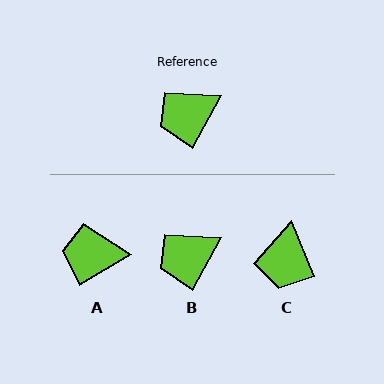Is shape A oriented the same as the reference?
No, it is off by about 30 degrees.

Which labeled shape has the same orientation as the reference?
B.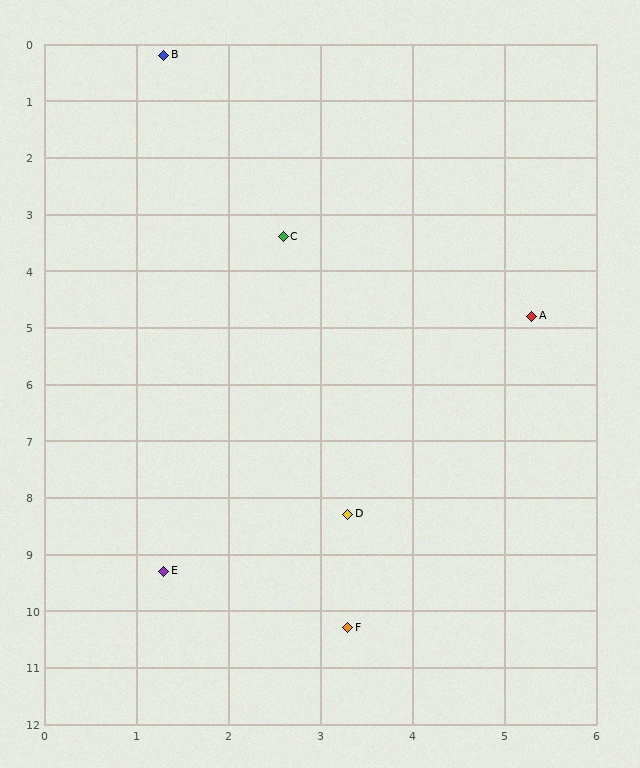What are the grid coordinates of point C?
Point C is at approximately (2.6, 3.4).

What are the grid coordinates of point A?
Point A is at approximately (5.3, 4.8).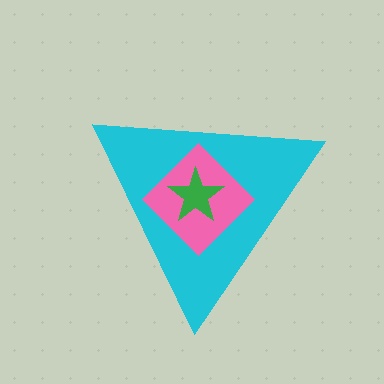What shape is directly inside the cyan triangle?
The pink diamond.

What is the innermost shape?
The green star.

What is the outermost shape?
The cyan triangle.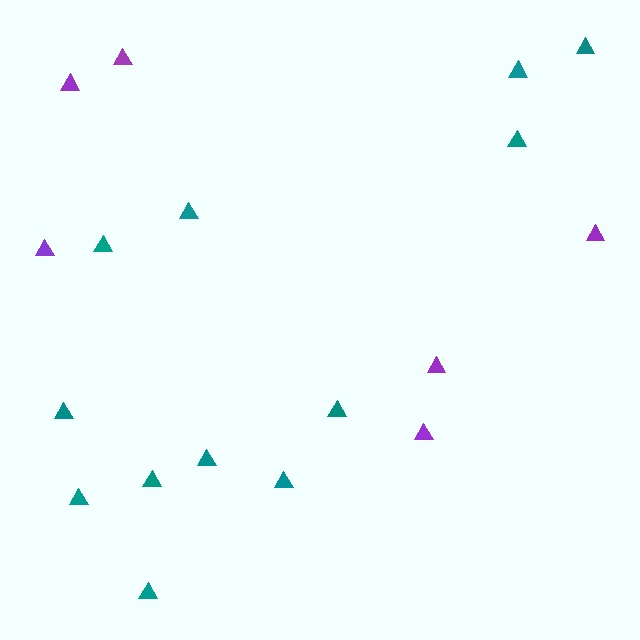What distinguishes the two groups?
There are 2 groups: one group of teal triangles (12) and one group of purple triangles (6).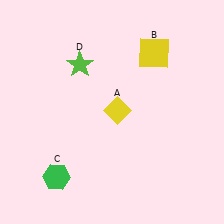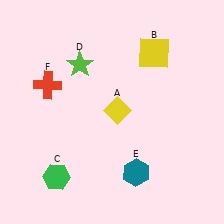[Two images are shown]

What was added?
A teal hexagon (E), a red cross (F) were added in Image 2.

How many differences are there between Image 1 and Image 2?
There are 2 differences between the two images.